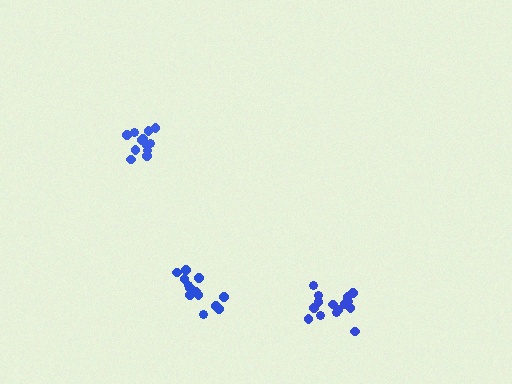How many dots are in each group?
Group 1: 12 dots, Group 2: 13 dots, Group 3: 15 dots (40 total).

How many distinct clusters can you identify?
There are 3 distinct clusters.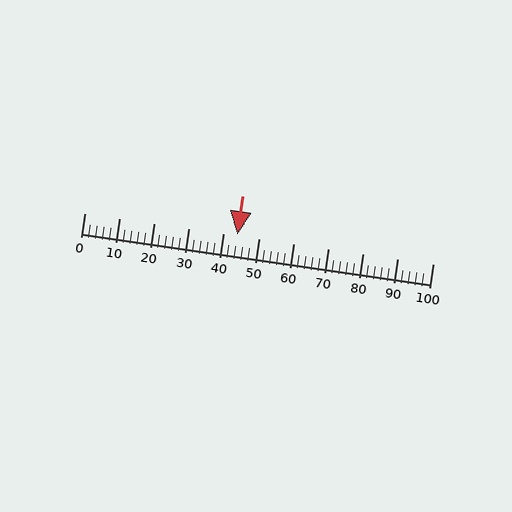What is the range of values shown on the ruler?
The ruler shows values from 0 to 100.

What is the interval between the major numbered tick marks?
The major tick marks are spaced 10 units apart.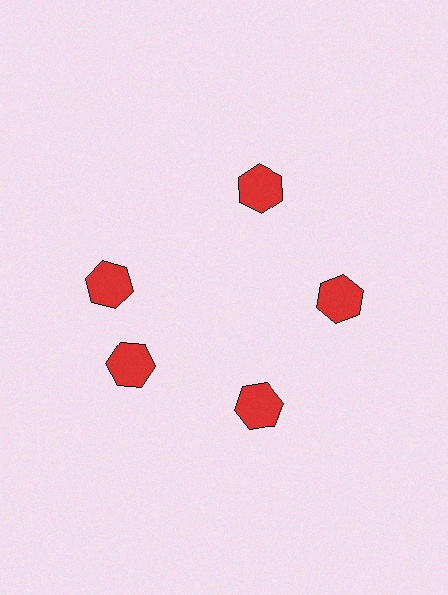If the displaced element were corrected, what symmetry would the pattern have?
It would have 5-fold rotational symmetry — the pattern would map onto itself every 72 degrees.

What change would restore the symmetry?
The symmetry would be restored by rotating it back into even spacing with its neighbors so that all 5 hexagons sit at equal angles and equal distance from the center.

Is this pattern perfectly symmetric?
No. The 5 red hexagons are arranged in a ring, but one element near the 10 o'clock position is rotated out of alignment along the ring, breaking the 5-fold rotational symmetry.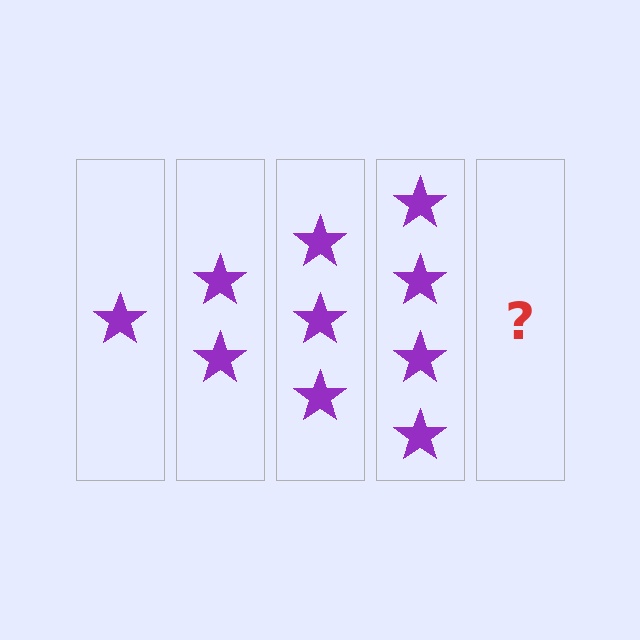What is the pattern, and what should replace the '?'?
The pattern is that each step adds one more star. The '?' should be 5 stars.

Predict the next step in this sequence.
The next step is 5 stars.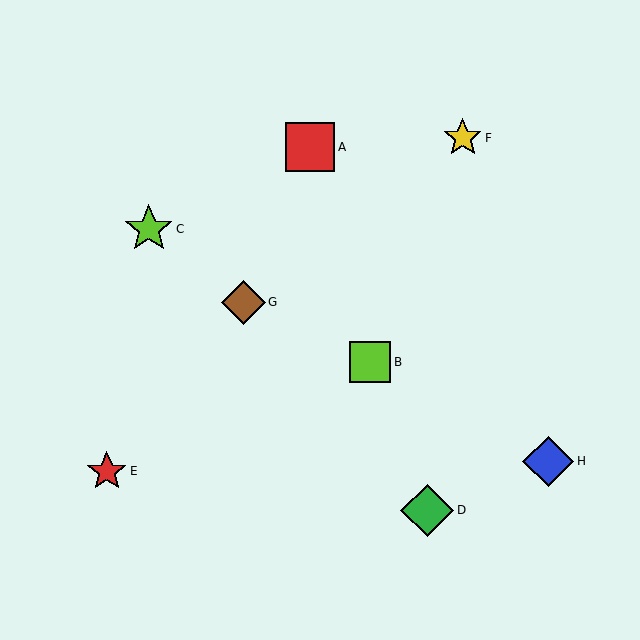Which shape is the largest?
The green diamond (labeled D) is the largest.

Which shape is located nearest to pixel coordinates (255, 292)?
The brown diamond (labeled G) at (243, 302) is nearest to that location.